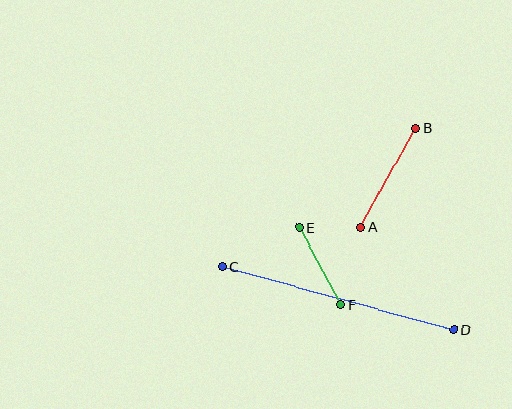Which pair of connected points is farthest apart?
Points C and D are farthest apart.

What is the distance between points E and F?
The distance is approximately 88 pixels.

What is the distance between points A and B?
The distance is approximately 114 pixels.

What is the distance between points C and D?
The distance is approximately 239 pixels.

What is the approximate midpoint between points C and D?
The midpoint is at approximately (338, 298) pixels.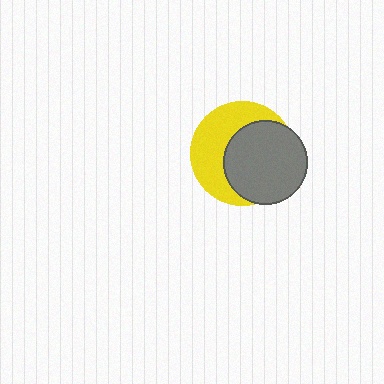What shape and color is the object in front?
The object in front is a gray circle.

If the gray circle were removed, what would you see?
You would see the complete yellow circle.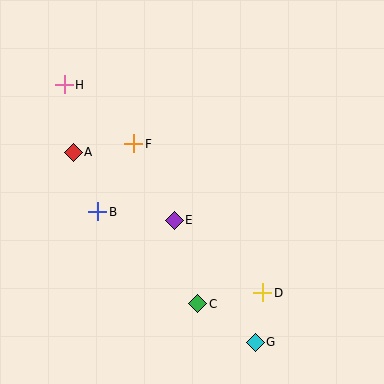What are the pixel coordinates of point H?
Point H is at (64, 85).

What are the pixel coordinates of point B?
Point B is at (98, 212).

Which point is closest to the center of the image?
Point E at (174, 220) is closest to the center.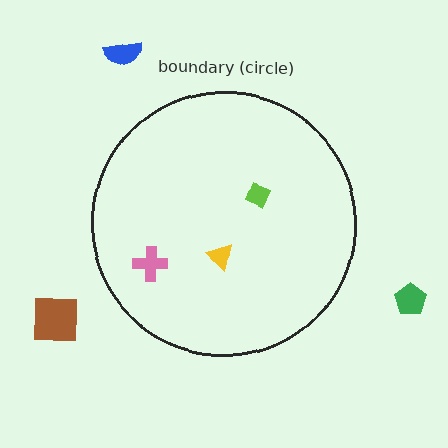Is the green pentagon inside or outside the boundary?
Outside.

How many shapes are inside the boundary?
3 inside, 3 outside.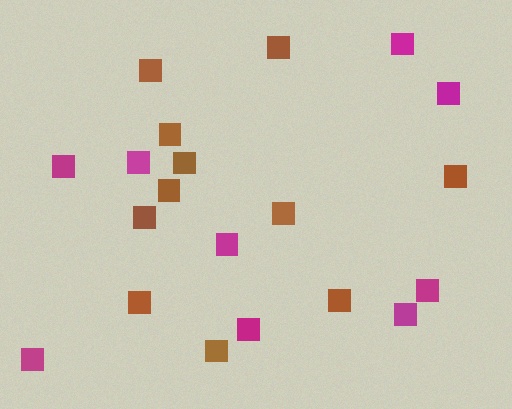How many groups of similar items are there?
There are 2 groups: one group of magenta squares (9) and one group of brown squares (11).